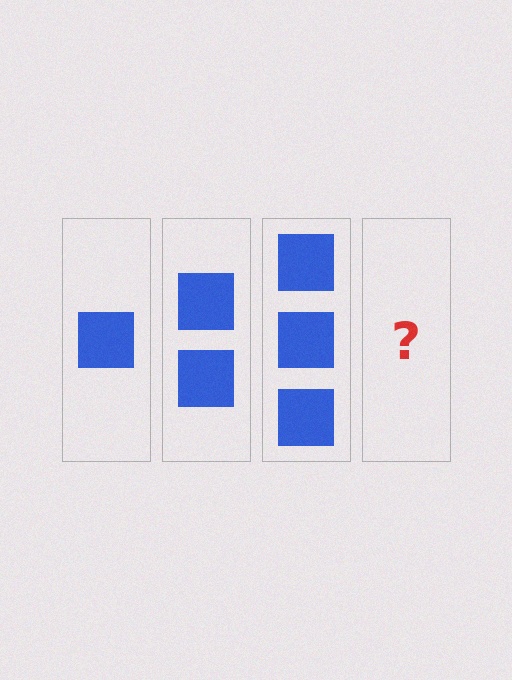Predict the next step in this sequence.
The next step is 4 squares.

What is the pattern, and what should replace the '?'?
The pattern is that each step adds one more square. The '?' should be 4 squares.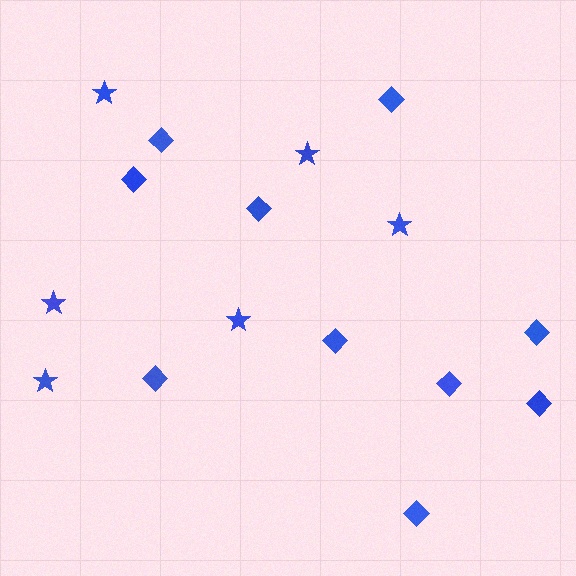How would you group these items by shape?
There are 2 groups: one group of stars (6) and one group of diamonds (10).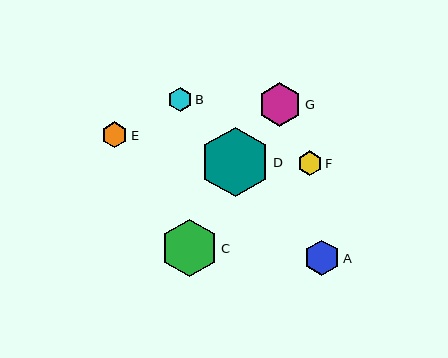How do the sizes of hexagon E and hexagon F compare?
Hexagon E and hexagon F are approximately the same size.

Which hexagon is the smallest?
Hexagon B is the smallest with a size of approximately 24 pixels.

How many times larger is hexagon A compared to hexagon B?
Hexagon A is approximately 1.5 times the size of hexagon B.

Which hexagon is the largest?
Hexagon D is the largest with a size of approximately 70 pixels.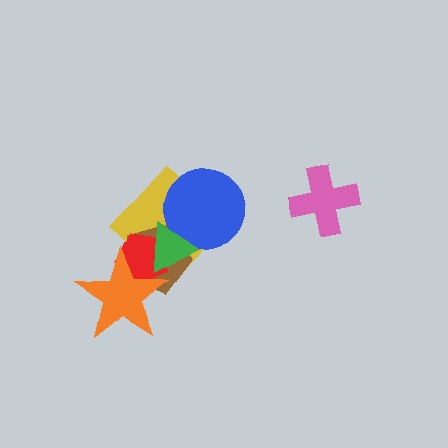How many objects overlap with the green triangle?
5 objects overlap with the green triangle.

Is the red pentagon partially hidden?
Yes, it is partially covered by another shape.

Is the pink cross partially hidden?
No, no other shape covers it.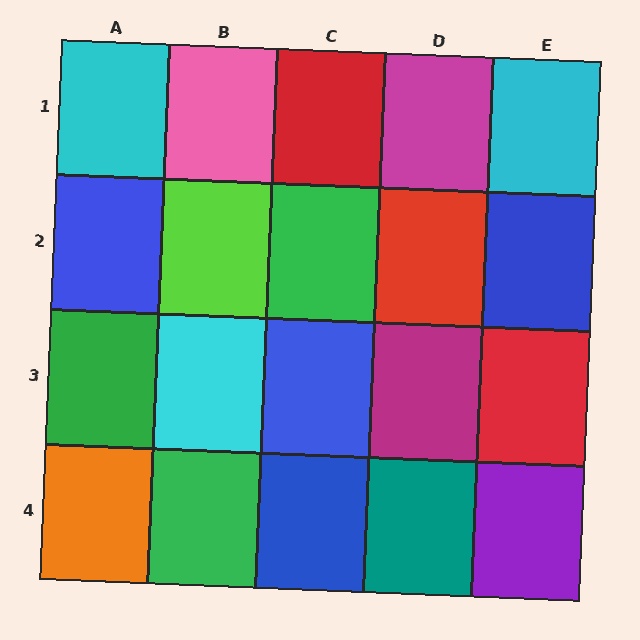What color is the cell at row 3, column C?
Blue.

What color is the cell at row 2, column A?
Blue.